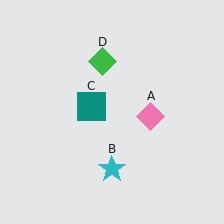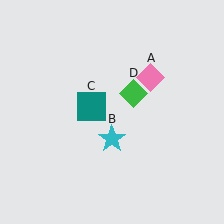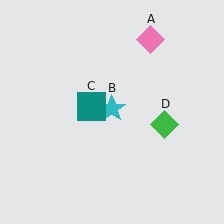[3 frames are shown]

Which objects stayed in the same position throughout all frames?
Teal square (object C) remained stationary.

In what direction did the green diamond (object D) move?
The green diamond (object D) moved down and to the right.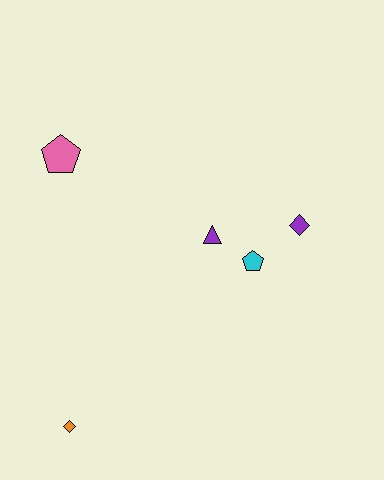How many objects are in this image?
There are 5 objects.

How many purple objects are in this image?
There are 2 purple objects.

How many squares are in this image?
There are no squares.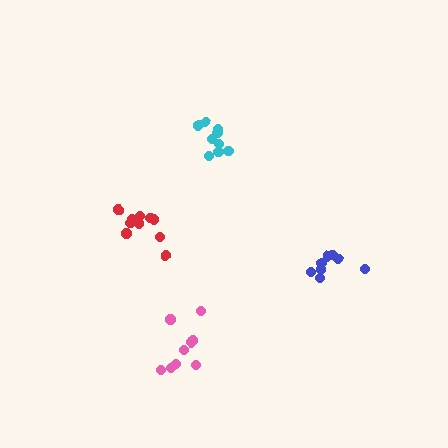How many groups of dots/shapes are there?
There are 4 groups.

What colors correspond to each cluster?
The clusters are colored: blue, pink, red, cyan.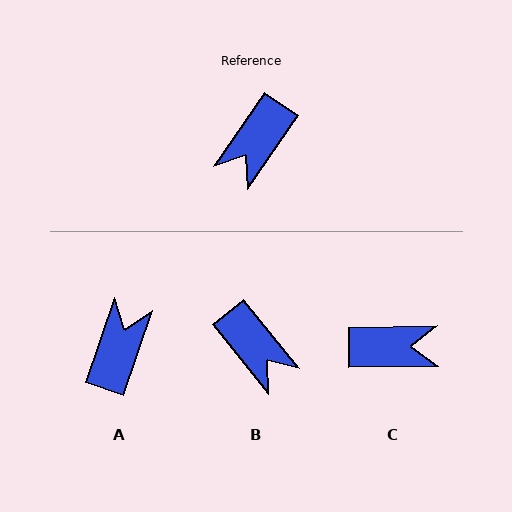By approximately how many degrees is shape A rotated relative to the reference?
Approximately 164 degrees clockwise.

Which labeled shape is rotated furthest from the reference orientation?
A, about 164 degrees away.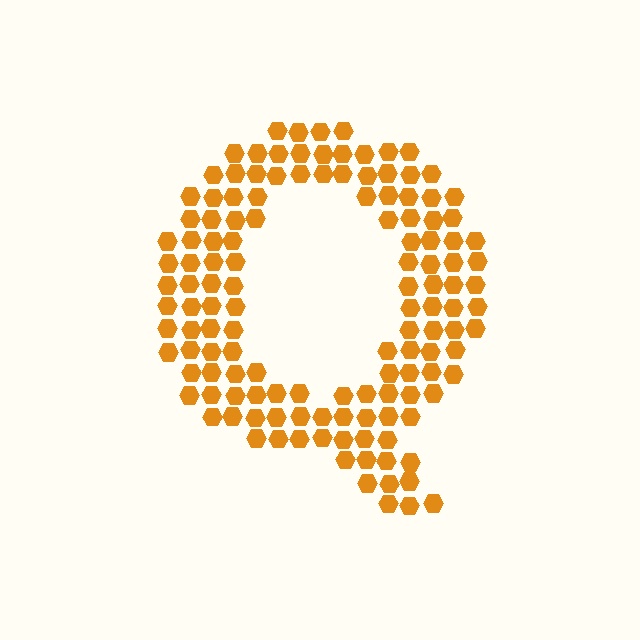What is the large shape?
The large shape is the letter Q.